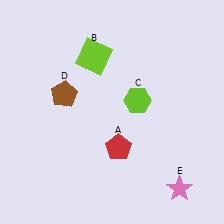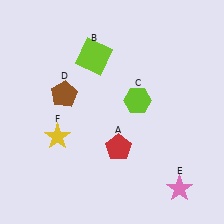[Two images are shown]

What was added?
A yellow star (F) was added in Image 2.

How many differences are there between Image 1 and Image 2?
There is 1 difference between the two images.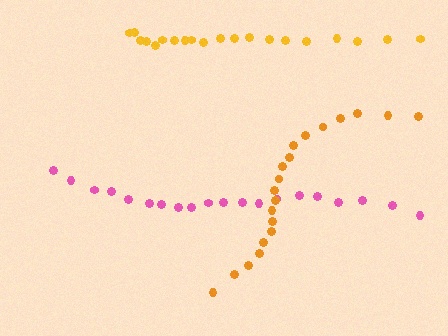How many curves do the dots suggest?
There are 3 distinct paths.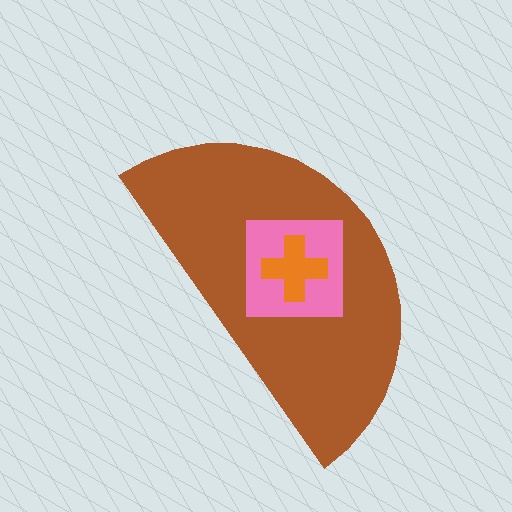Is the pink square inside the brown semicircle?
Yes.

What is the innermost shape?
The orange cross.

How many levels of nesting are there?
3.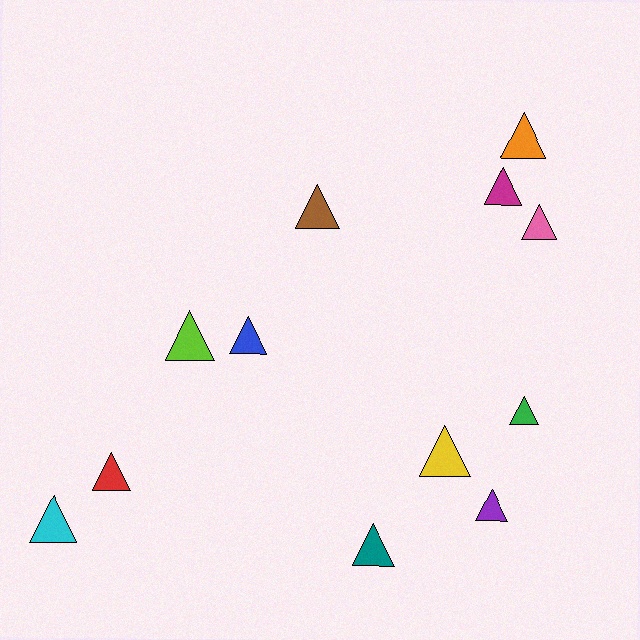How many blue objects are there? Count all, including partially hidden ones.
There is 1 blue object.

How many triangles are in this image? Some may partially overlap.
There are 12 triangles.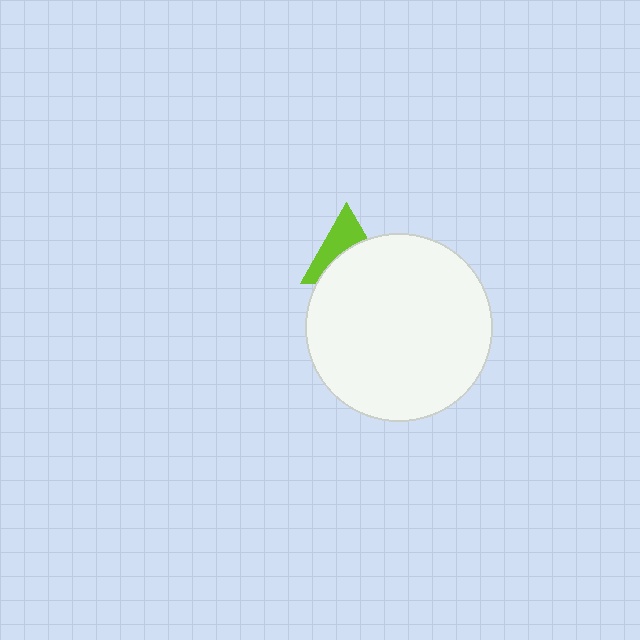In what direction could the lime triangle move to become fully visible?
The lime triangle could move up. That would shift it out from behind the white circle entirely.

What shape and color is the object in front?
The object in front is a white circle.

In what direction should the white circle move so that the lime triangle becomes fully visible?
The white circle should move down. That is the shortest direction to clear the overlap and leave the lime triangle fully visible.